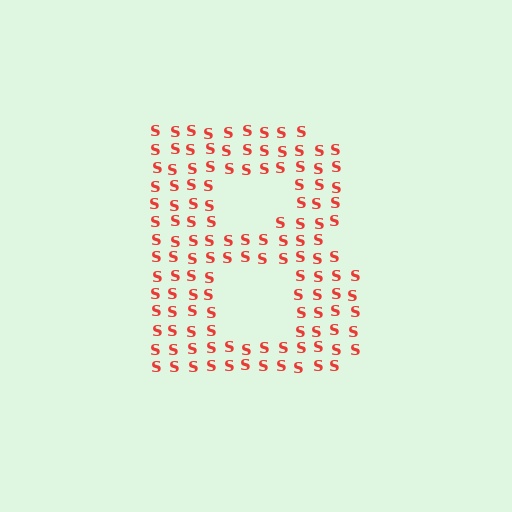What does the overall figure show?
The overall figure shows the letter B.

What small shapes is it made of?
It is made of small letter S's.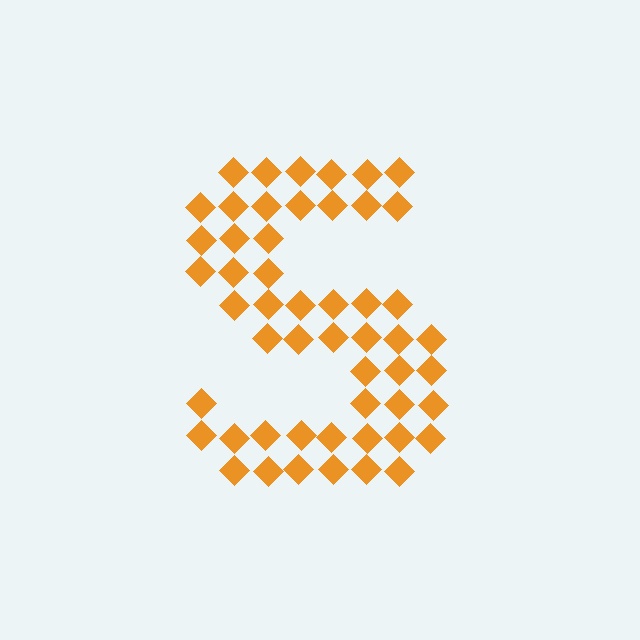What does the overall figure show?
The overall figure shows the letter S.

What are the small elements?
The small elements are diamonds.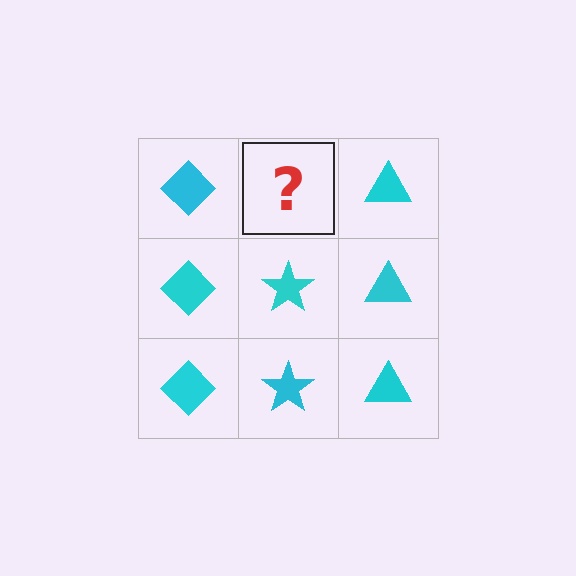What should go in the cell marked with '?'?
The missing cell should contain a cyan star.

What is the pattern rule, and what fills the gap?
The rule is that each column has a consistent shape. The gap should be filled with a cyan star.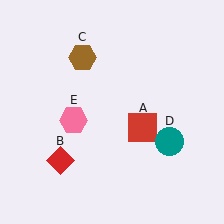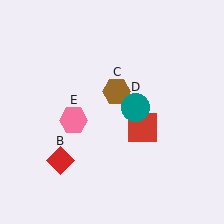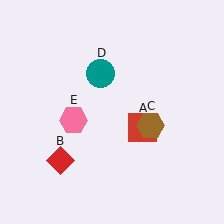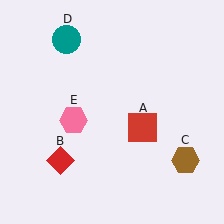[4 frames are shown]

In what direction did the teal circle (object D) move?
The teal circle (object D) moved up and to the left.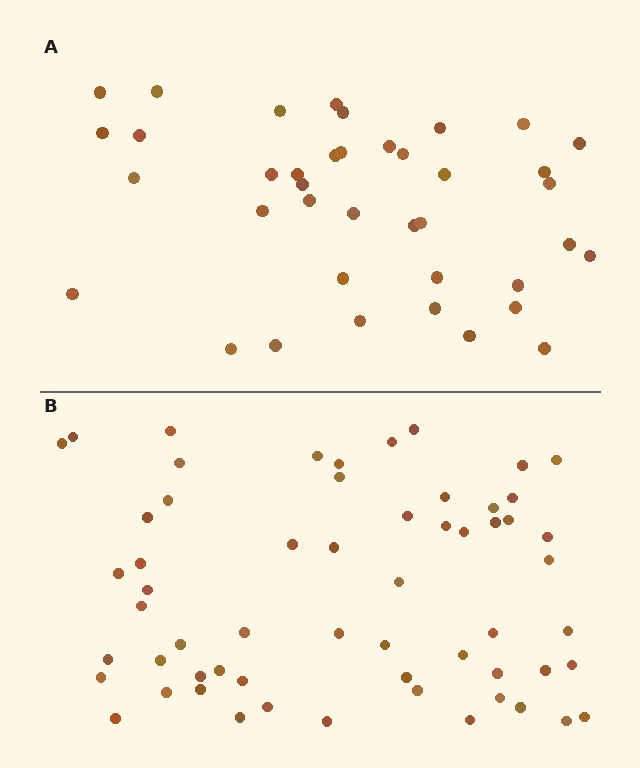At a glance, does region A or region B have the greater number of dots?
Region B (the bottom region) has more dots.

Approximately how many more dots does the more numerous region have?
Region B has approximately 20 more dots than region A.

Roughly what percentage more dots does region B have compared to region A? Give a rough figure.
About 50% more.